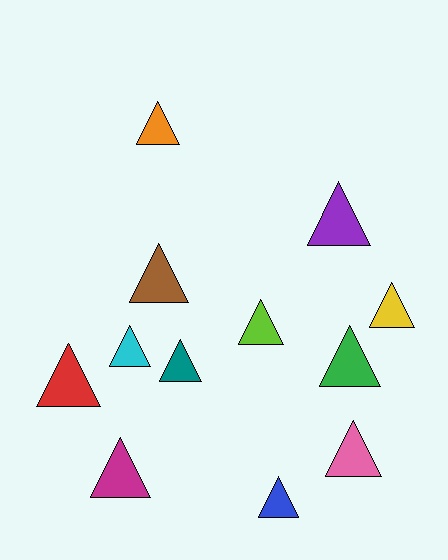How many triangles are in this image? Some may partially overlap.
There are 12 triangles.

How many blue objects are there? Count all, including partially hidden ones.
There is 1 blue object.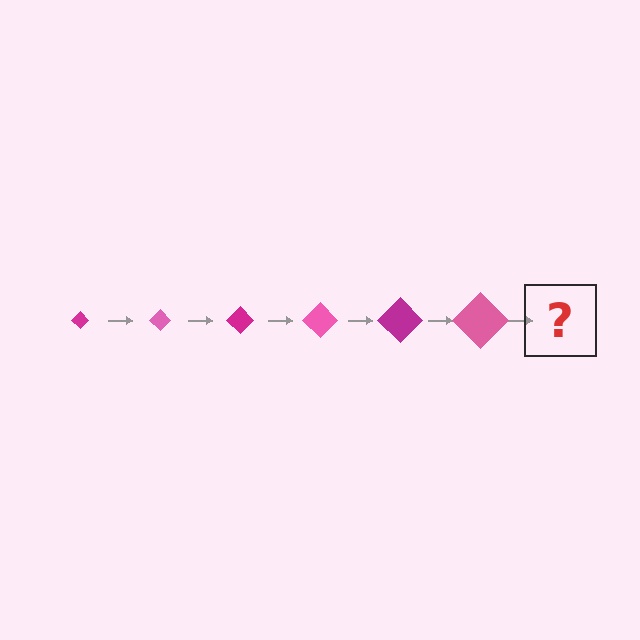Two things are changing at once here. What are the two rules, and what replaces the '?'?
The two rules are that the diamond grows larger each step and the color cycles through magenta and pink. The '?' should be a magenta diamond, larger than the previous one.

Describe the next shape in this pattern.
It should be a magenta diamond, larger than the previous one.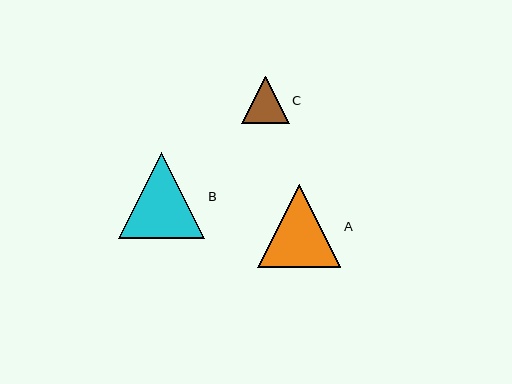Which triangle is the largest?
Triangle B is the largest with a size of approximately 86 pixels.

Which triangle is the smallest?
Triangle C is the smallest with a size of approximately 47 pixels.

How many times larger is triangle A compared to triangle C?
Triangle A is approximately 1.8 times the size of triangle C.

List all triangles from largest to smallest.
From largest to smallest: B, A, C.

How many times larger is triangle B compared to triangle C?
Triangle B is approximately 1.8 times the size of triangle C.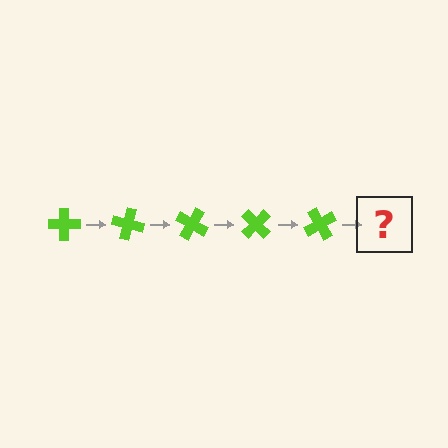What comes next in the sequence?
The next element should be a lime cross rotated 75 degrees.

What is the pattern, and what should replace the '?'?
The pattern is that the cross rotates 15 degrees each step. The '?' should be a lime cross rotated 75 degrees.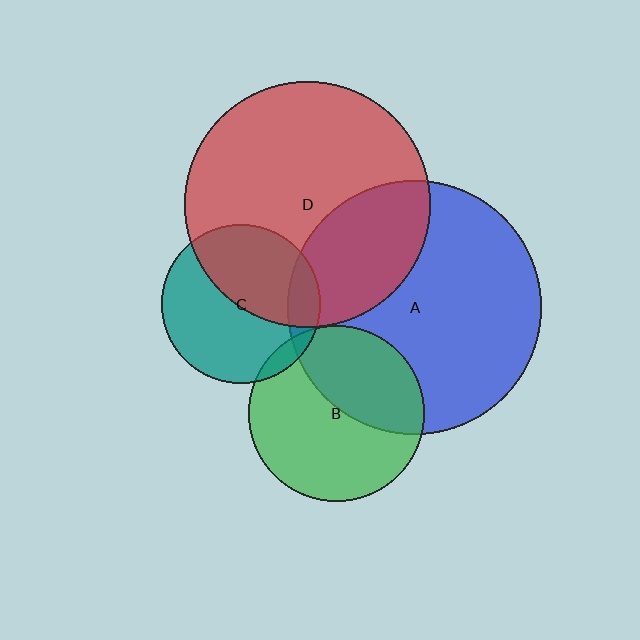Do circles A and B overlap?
Yes.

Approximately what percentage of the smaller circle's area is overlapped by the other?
Approximately 40%.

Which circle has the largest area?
Circle A (blue).